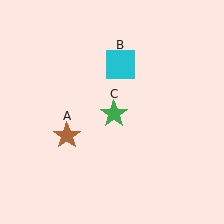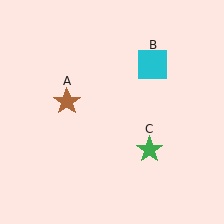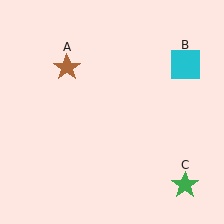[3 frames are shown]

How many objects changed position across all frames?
3 objects changed position: brown star (object A), cyan square (object B), green star (object C).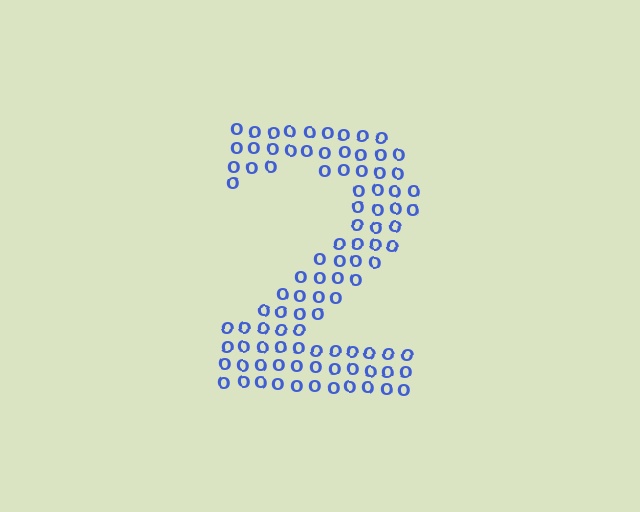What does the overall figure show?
The overall figure shows the digit 2.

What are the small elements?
The small elements are letter O's.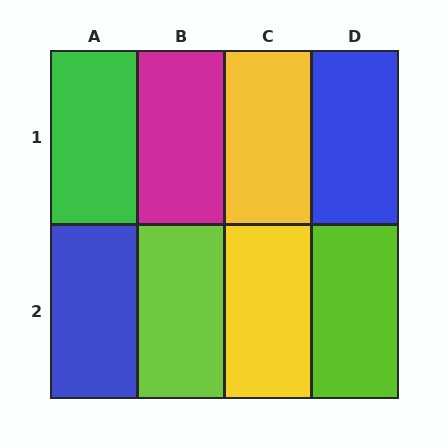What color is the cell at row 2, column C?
Yellow.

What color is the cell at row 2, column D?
Lime.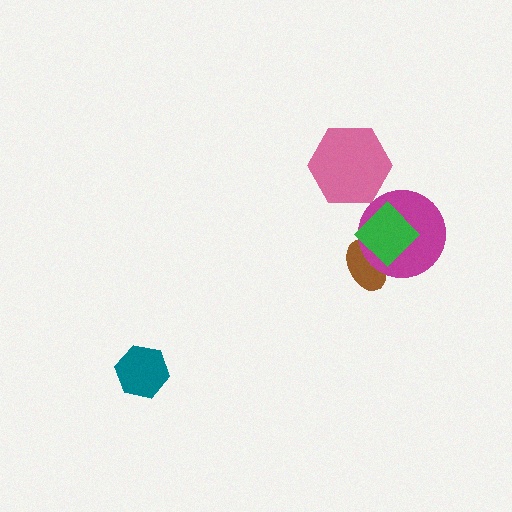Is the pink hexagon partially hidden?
No, no other shape covers it.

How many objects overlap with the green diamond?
2 objects overlap with the green diamond.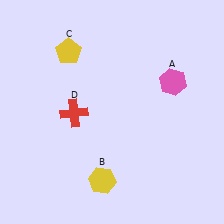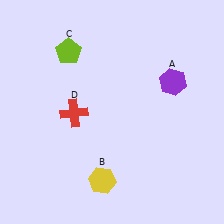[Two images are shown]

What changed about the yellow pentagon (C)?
In Image 1, C is yellow. In Image 2, it changed to lime.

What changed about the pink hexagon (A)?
In Image 1, A is pink. In Image 2, it changed to purple.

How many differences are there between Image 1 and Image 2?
There are 2 differences between the two images.